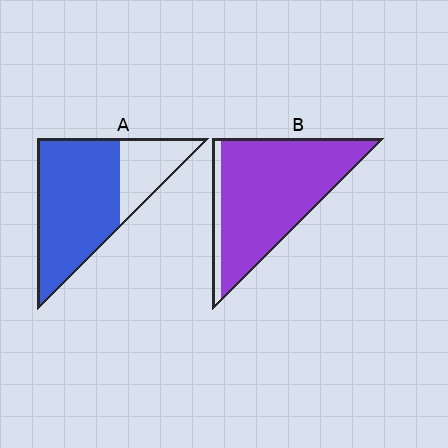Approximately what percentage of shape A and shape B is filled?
A is approximately 75% and B is approximately 90%.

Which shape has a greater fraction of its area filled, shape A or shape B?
Shape B.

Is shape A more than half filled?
Yes.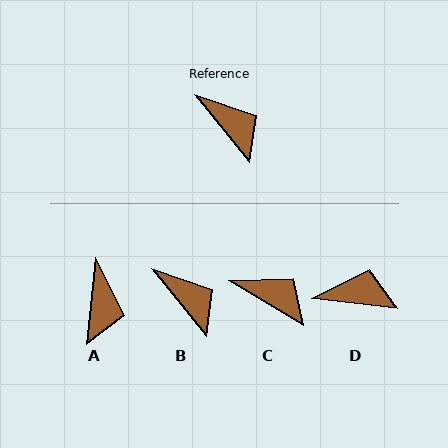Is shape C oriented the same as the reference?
No, it is off by about 20 degrees.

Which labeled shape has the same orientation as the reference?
B.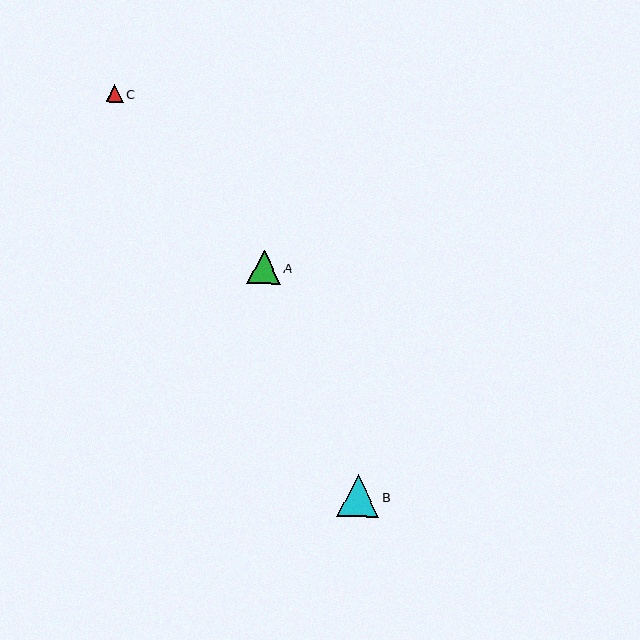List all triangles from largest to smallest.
From largest to smallest: B, A, C.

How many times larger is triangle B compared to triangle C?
Triangle B is approximately 2.5 times the size of triangle C.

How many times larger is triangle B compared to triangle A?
Triangle B is approximately 1.3 times the size of triangle A.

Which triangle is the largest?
Triangle B is the largest with a size of approximately 42 pixels.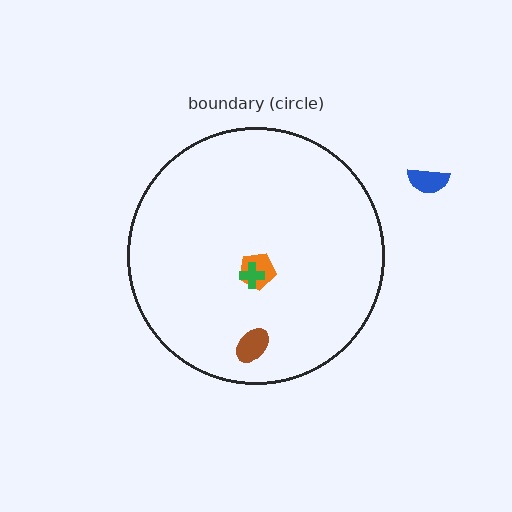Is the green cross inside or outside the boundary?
Inside.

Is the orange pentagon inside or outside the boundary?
Inside.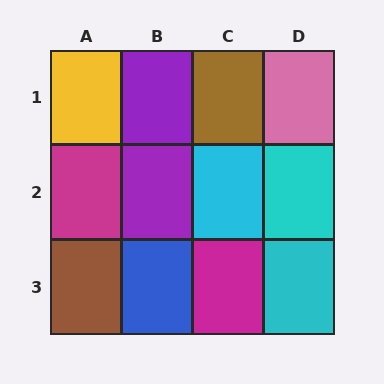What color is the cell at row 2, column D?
Cyan.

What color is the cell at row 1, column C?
Brown.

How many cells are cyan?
3 cells are cyan.